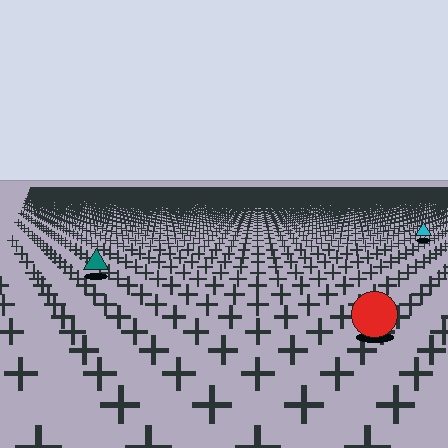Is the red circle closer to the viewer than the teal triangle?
Yes. The red circle is closer — you can tell from the texture gradient: the ground texture is coarser near it.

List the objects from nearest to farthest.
From nearest to farthest: the red circle, the teal triangle, the cyan triangle.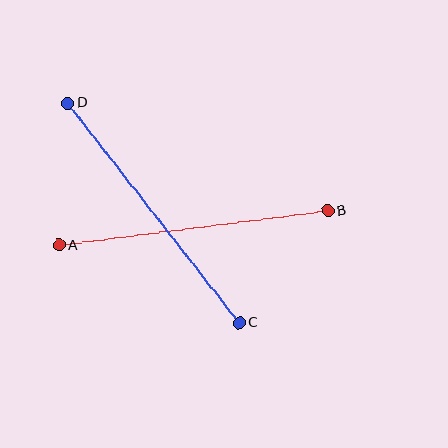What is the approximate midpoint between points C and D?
The midpoint is at approximately (153, 213) pixels.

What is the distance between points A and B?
The distance is approximately 271 pixels.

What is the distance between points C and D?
The distance is approximately 278 pixels.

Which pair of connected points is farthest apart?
Points C and D are farthest apart.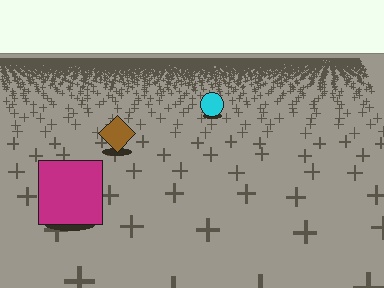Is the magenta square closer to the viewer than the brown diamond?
Yes. The magenta square is closer — you can tell from the texture gradient: the ground texture is coarser near it.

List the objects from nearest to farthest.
From nearest to farthest: the magenta square, the brown diamond, the cyan circle.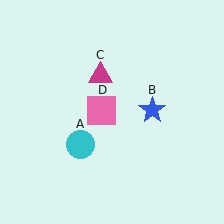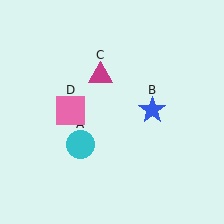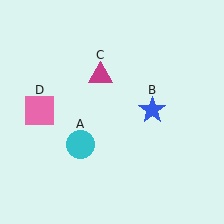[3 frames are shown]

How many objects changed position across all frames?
1 object changed position: pink square (object D).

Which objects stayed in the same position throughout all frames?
Cyan circle (object A) and blue star (object B) and magenta triangle (object C) remained stationary.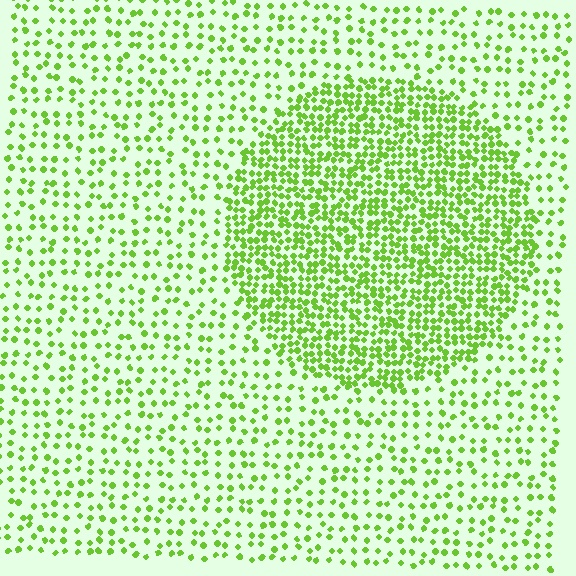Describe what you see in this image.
The image contains small lime elements arranged at two different densities. A circle-shaped region is visible where the elements are more densely packed than the surrounding area.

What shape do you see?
I see a circle.